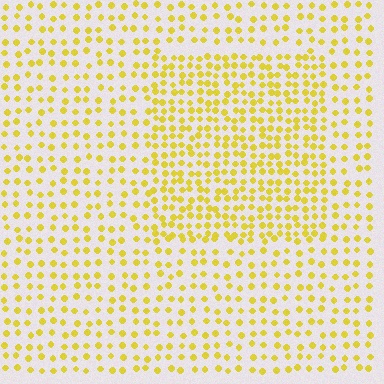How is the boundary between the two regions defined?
The boundary is defined by a change in element density (approximately 1.8x ratio). All elements are the same color, size, and shape.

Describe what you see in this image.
The image contains small yellow elements arranged at two different densities. A rectangle-shaped region is visible where the elements are more densely packed than the surrounding area.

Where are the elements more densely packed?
The elements are more densely packed inside the rectangle boundary.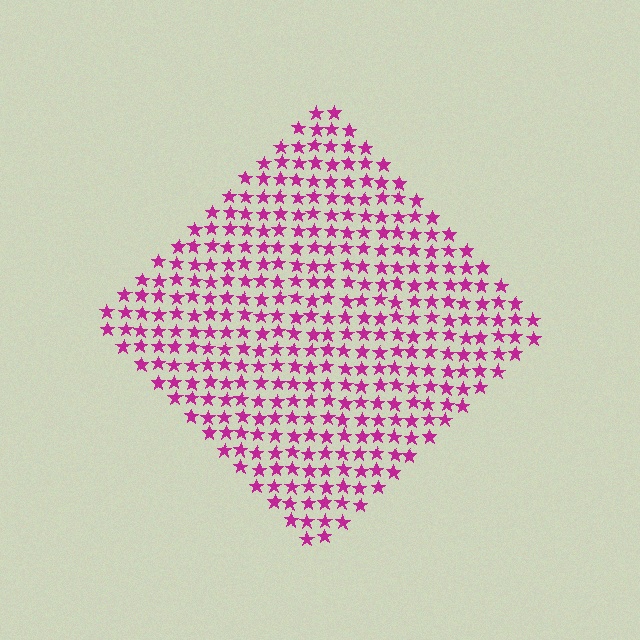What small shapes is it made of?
It is made of small stars.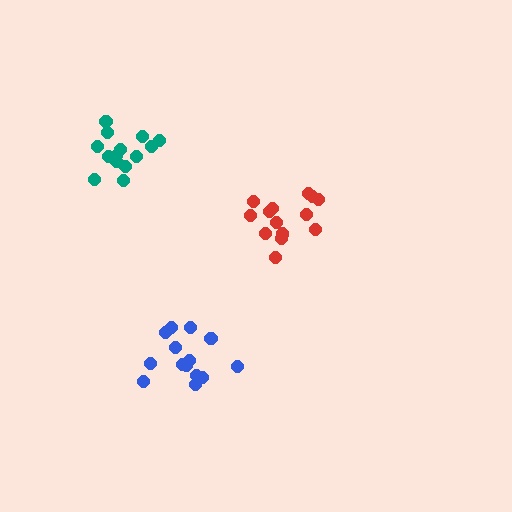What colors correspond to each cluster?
The clusters are colored: teal, blue, red.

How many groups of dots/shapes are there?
There are 3 groups.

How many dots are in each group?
Group 1: 14 dots, Group 2: 14 dots, Group 3: 14 dots (42 total).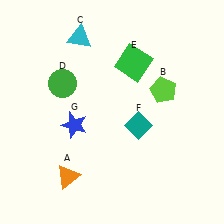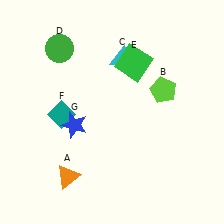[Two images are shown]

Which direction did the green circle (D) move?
The green circle (D) moved up.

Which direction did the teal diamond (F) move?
The teal diamond (F) moved left.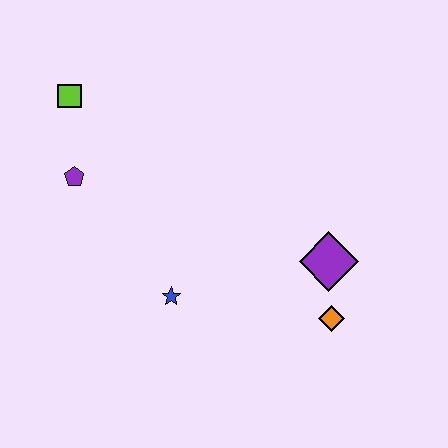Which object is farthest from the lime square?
The orange diamond is farthest from the lime square.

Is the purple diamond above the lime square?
No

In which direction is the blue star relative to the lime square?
The blue star is below the lime square.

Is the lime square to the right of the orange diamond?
No